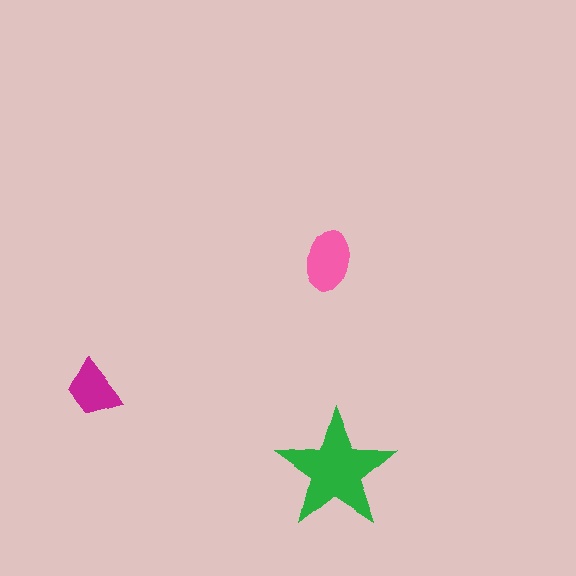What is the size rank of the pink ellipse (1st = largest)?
2nd.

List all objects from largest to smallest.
The green star, the pink ellipse, the magenta trapezoid.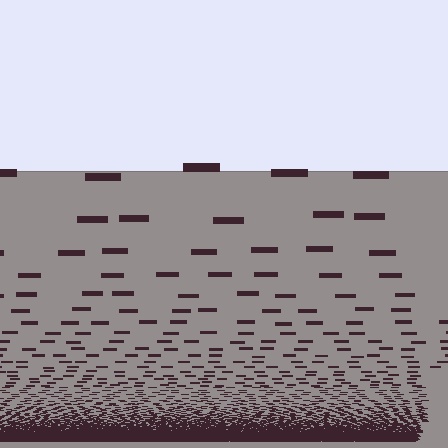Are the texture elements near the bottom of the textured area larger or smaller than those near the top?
Smaller. The gradient is inverted — elements near the bottom are smaller and denser.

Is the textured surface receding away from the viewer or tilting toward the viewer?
The surface appears to tilt toward the viewer. Texture elements get larger and sparser toward the top.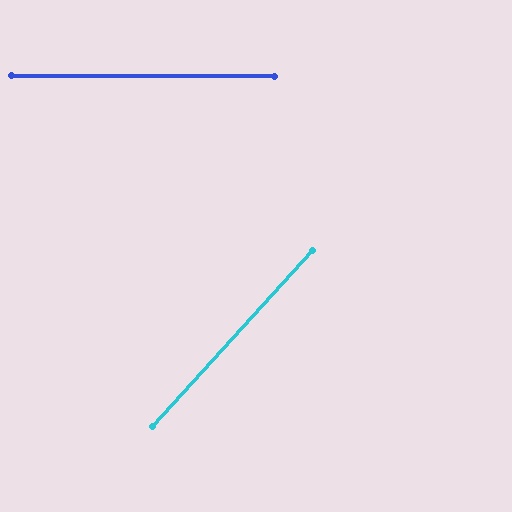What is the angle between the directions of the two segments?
Approximately 48 degrees.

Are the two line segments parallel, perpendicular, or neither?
Neither parallel nor perpendicular — they differ by about 48°.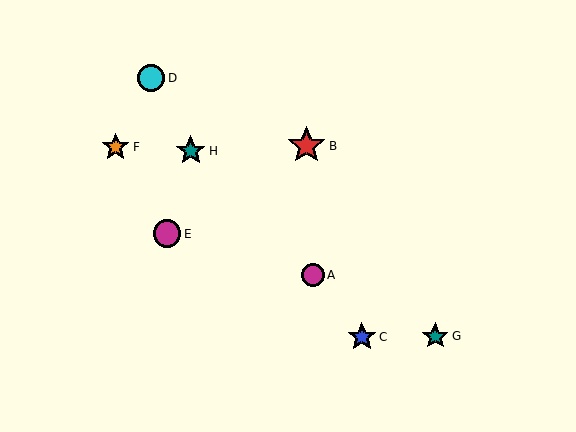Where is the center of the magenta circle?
The center of the magenta circle is at (313, 275).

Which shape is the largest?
The red star (labeled B) is the largest.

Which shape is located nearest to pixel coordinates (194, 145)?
The teal star (labeled H) at (191, 151) is nearest to that location.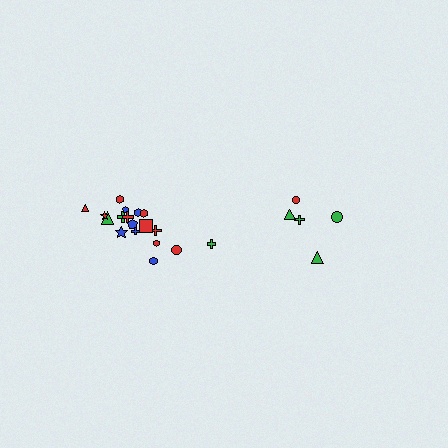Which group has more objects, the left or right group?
The left group.